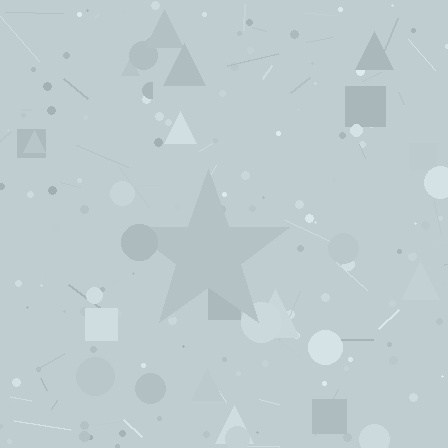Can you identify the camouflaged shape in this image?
The camouflaged shape is a star.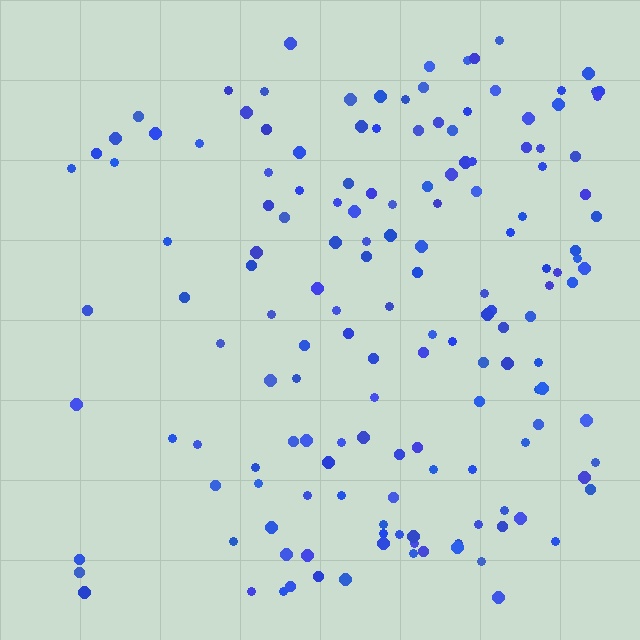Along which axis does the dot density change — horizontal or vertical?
Horizontal.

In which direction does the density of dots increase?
From left to right, with the right side densest.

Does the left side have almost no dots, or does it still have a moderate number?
Still a moderate number, just noticeably fewer than the right.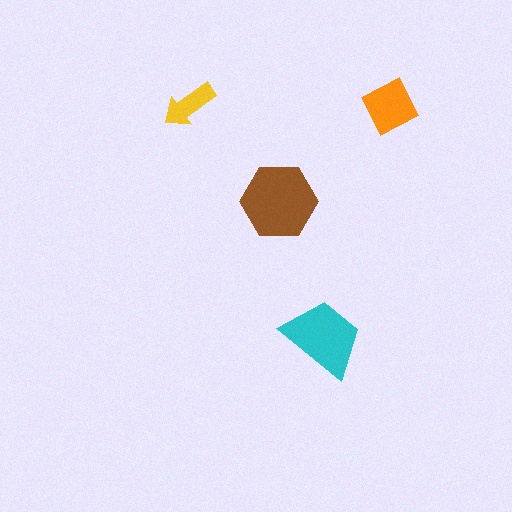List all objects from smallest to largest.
The yellow arrow, the orange square, the cyan trapezoid, the brown hexagon.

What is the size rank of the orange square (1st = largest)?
3rd.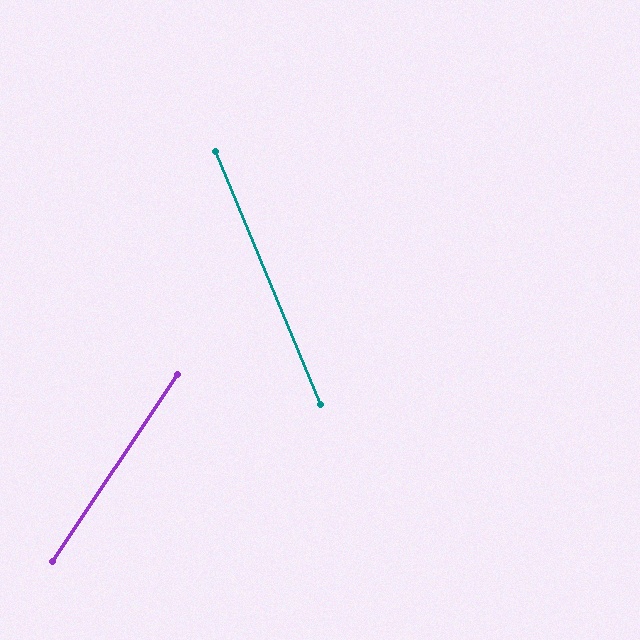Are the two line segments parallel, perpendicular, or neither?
Neither parallel nor perpendicular — they differ by about 56°.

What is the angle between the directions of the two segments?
Approximately 56 degrees.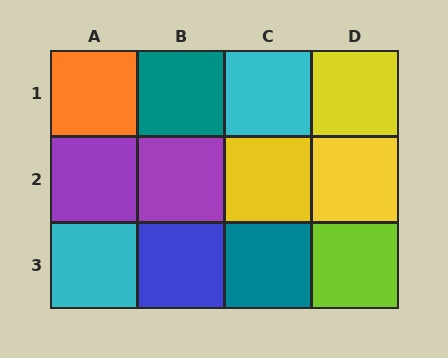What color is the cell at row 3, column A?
Cyan.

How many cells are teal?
2 cells are teal.